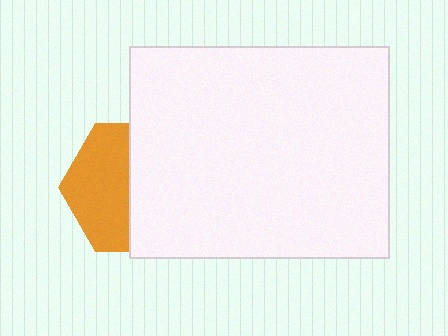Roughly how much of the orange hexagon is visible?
About half of it is visible (roughly 47%).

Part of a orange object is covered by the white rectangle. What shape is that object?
It is a hexagon.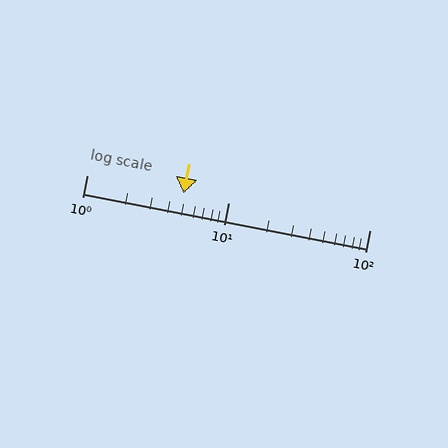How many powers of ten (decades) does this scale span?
The scale spans 2 decades, from 1 to 100.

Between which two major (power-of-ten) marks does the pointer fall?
The pointer is between 1 and 10.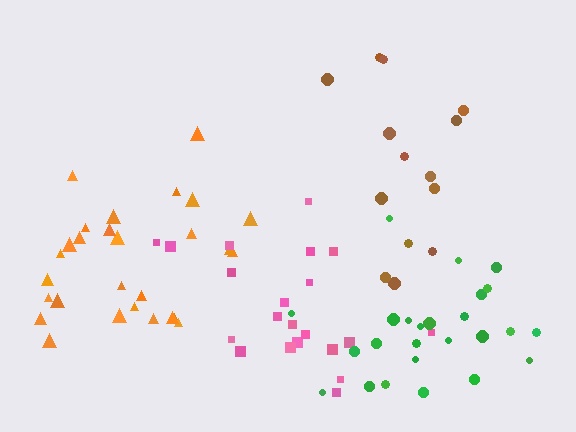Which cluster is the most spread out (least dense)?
Brown.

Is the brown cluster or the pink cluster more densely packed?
Pink.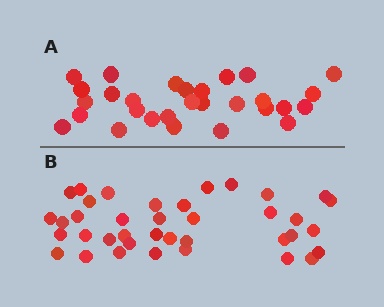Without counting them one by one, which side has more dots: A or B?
Region B (the bottom region) has more dots.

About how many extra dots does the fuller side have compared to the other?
Region B has roughly 8 or so more dots than region A.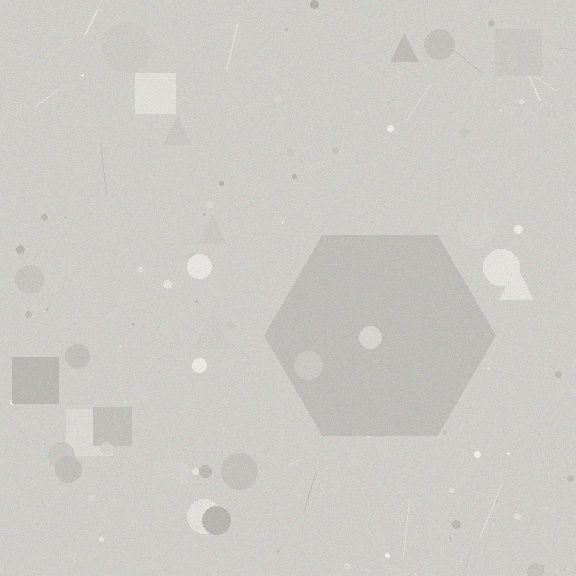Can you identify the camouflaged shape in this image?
The camouflaged shape is a hexagon.